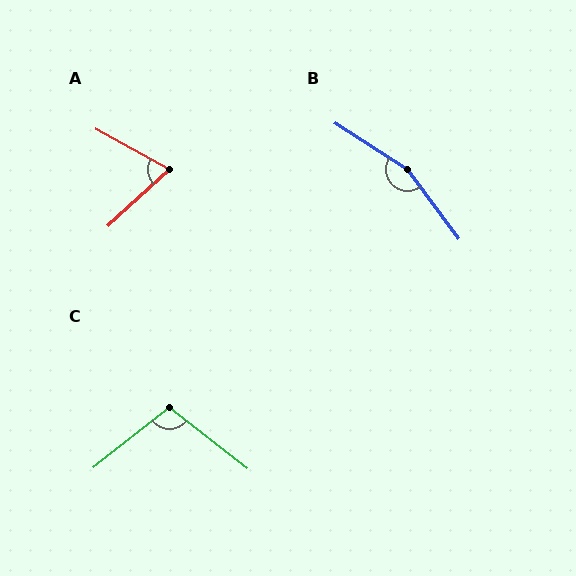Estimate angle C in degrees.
Approximately 103 degrees.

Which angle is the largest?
B, at approximately 160 degrees.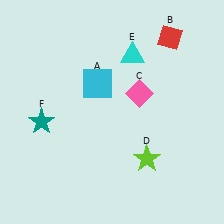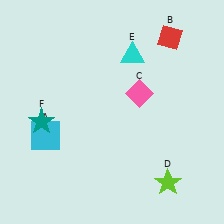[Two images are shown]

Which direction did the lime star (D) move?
The lime star (D) moved down.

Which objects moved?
The objects that moved are: the cyan square (A), the lime star (D).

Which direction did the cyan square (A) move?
The cyan square (A) moved left.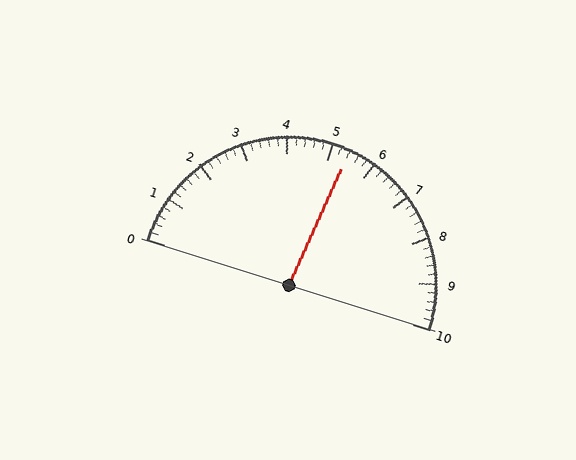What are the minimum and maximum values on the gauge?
The gauge ranges from 0 to 10.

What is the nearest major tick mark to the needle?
The nearest major tick mark is 5.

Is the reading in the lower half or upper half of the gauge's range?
The reading is in the upper half of the range (0 to 10).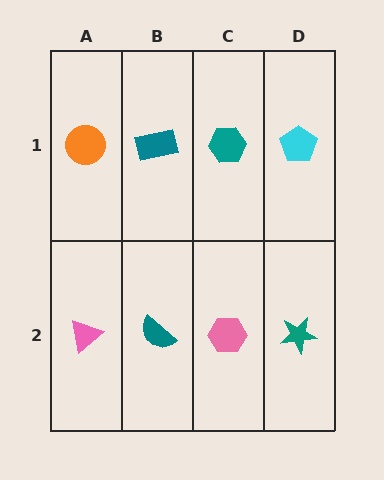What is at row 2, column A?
A pink triangle.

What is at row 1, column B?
A teal rectangle.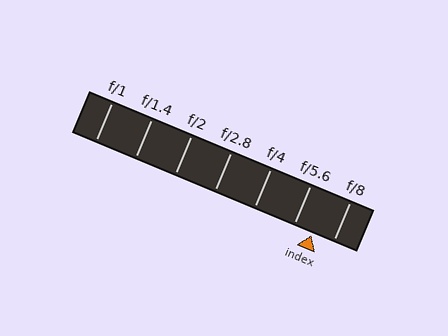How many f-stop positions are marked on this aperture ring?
There are 7 f-stop positions marked.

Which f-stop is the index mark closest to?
The index mark is closest to f/5.6.